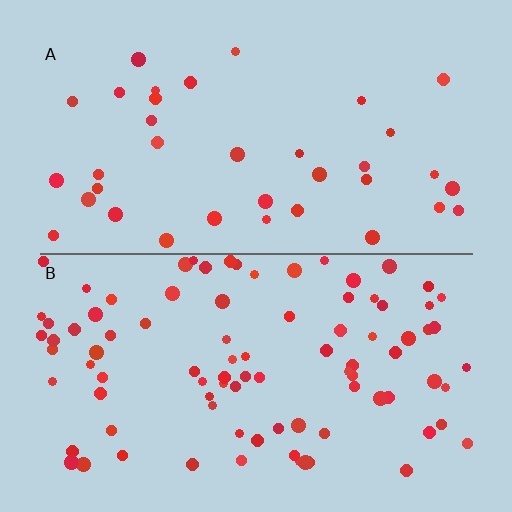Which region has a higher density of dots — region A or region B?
B (the bottom).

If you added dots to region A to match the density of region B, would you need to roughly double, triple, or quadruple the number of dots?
Approximately double.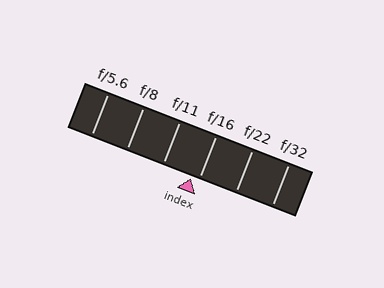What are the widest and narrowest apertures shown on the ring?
The widest aperture shown is f/5.6 and the narrowest is f/32.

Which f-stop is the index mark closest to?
The index mark is closest to f/16.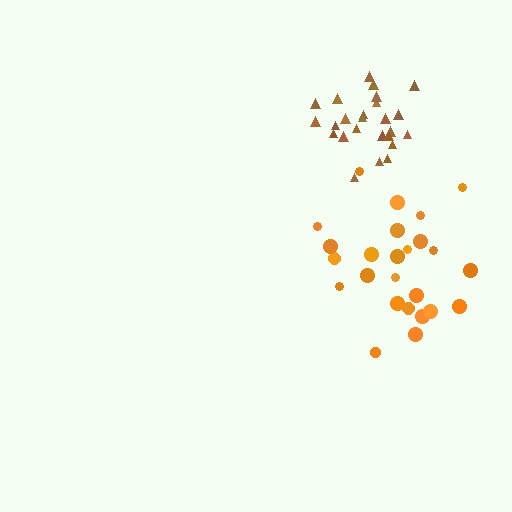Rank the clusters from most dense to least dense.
brown, orange.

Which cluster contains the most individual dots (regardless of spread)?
Brown (25).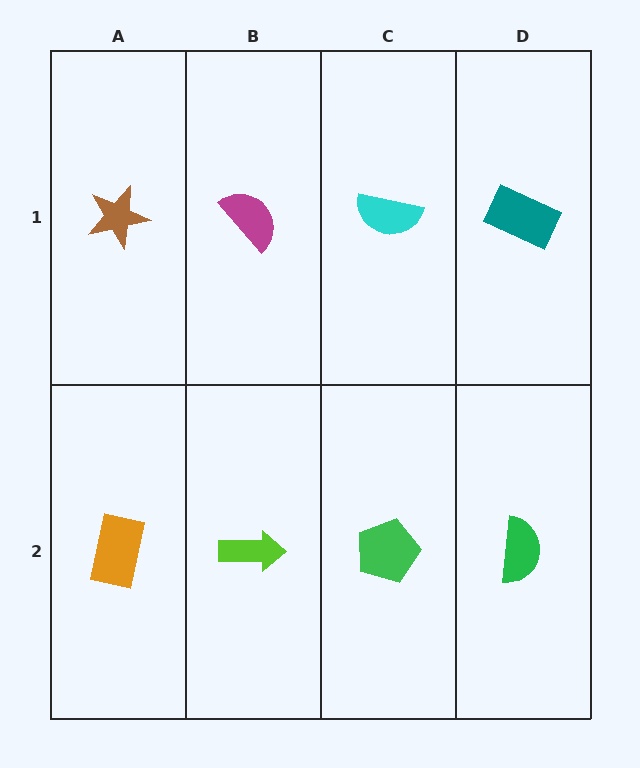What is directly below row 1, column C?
A green pentagon.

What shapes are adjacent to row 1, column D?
A green semicircle (row 2, column D), a cyan semicircle (row 1, column C).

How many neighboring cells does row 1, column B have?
3.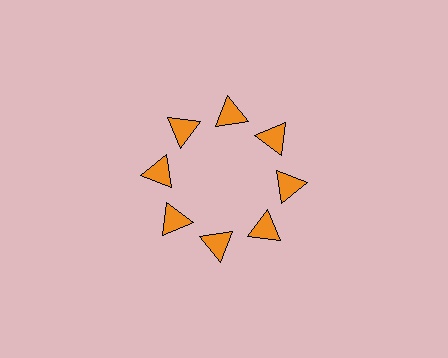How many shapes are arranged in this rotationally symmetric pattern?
There are 8 shapes, arranged in 8 groups of 1.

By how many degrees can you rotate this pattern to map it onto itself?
The pattern maps onto itself every 45 degrees of rotation.